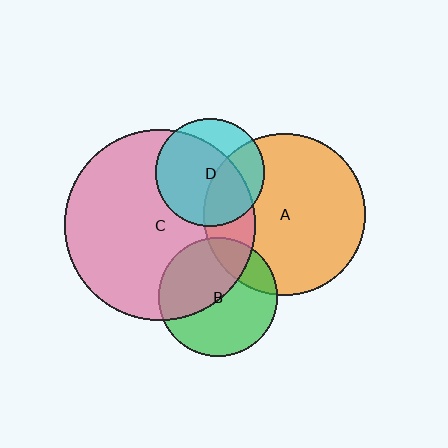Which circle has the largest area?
Circle C (pink).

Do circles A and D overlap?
Yes.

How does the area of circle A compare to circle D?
Approximately 2.2 times.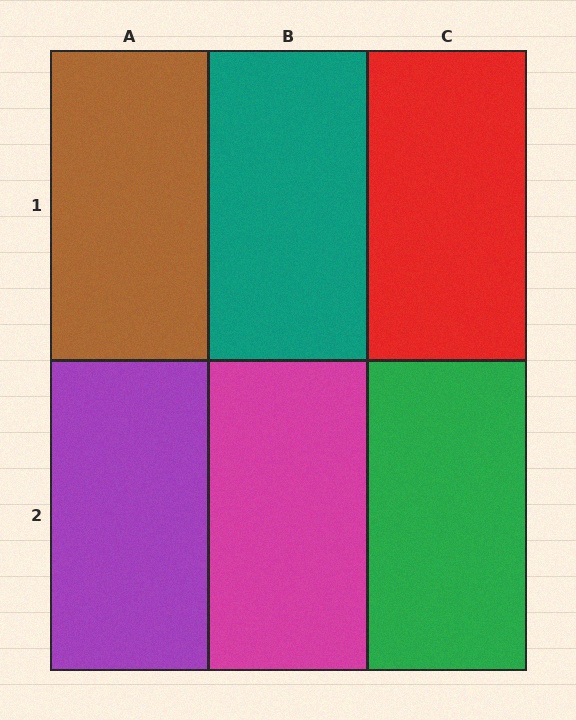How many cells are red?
1 cell is red.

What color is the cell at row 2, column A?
Purple.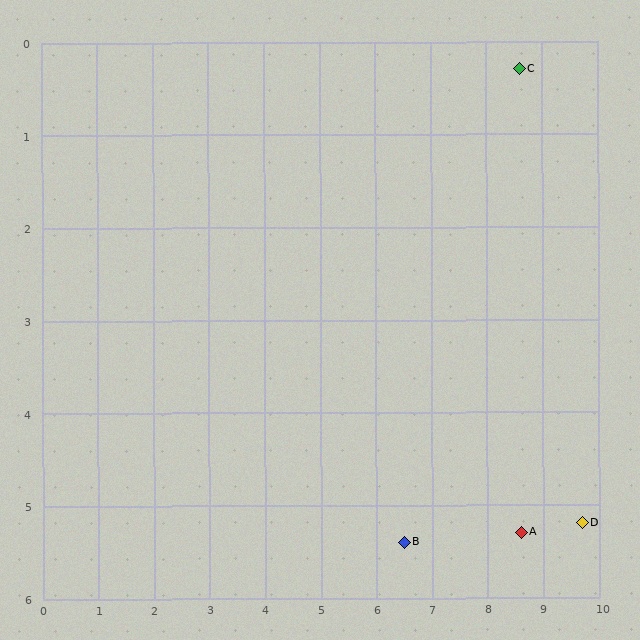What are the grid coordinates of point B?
Point B is at approximately (6.5, 5.4).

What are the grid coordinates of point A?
Point A is at approximately (8.6, 5.3).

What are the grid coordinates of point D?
Point D is at approximately (9.7, 5.2).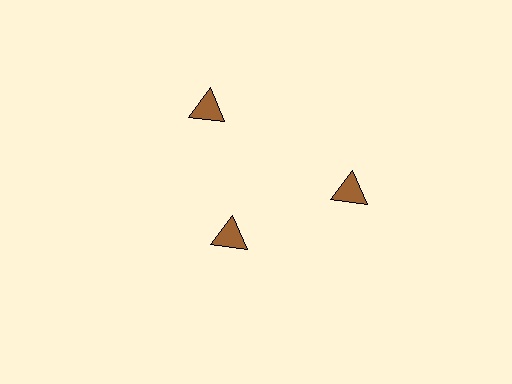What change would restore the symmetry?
The symmetry would be restored by moving it outward, back onto the ring so that all 3 triangles sit at equal angles and equal distance from the center.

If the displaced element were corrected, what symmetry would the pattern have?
It would have 3-fold rotational symmetry — the pattern would map onto itself every 120 degrees.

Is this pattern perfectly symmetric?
No. The 3 brown triangles are arranged in a ring, but one element near the 7 o'clock position is pulled inward toward the center, breaking the 3-fold rotational symmetry.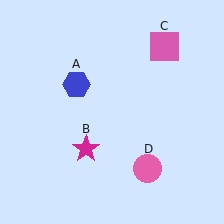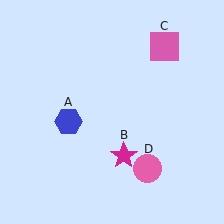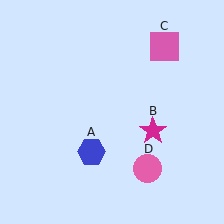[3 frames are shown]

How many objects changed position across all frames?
2 objects changed position: blue hexagon (object A), magenta star (object B).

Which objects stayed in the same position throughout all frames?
Pink square (object C) and pink circle (object D) remained stationary.